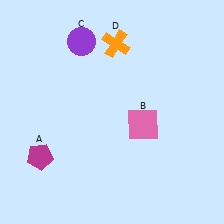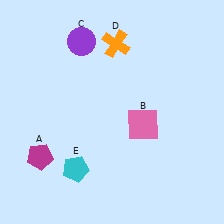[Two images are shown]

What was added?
A cyan pentagon (E) was added in Image 2.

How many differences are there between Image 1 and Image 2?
There is 1 difference between the two images.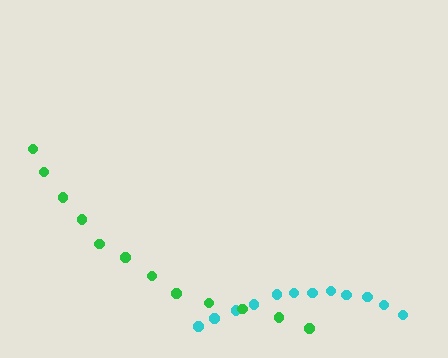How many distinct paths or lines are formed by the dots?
There are 2 distinct paths.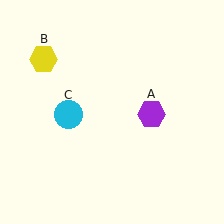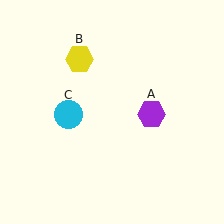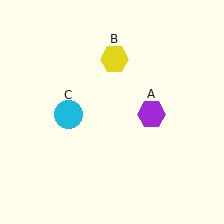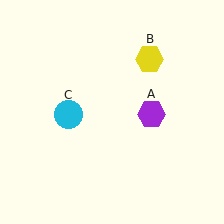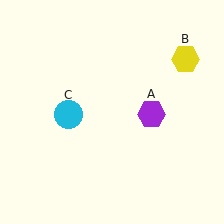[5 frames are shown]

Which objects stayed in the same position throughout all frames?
Purple hexagon (object A) and cyan circle (object C) remained stationary.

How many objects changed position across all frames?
1 object changed position: yellow hexagon (object B).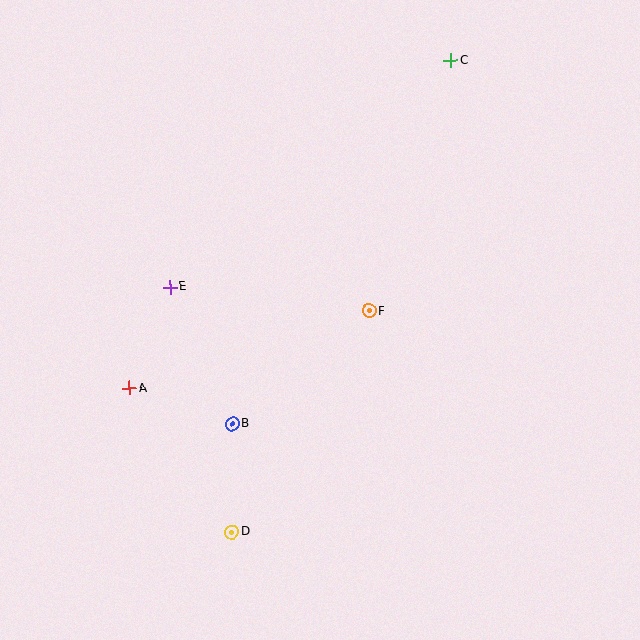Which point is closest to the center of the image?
Point F at (369, 311) is closest to the center.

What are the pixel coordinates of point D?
Point D is at (232, 532).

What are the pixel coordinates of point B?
Point B is at (232, 424).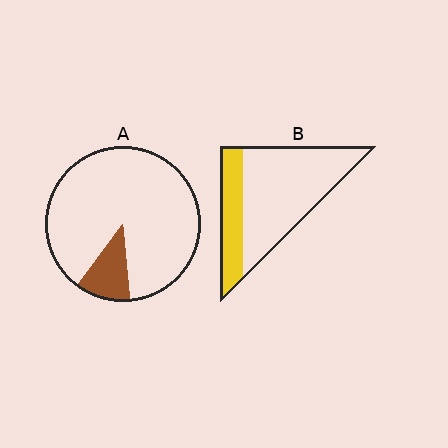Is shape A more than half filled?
No.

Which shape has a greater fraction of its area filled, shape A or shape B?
Shape B.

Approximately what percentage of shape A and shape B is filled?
A is approximately 10% and B is approximately 25%.